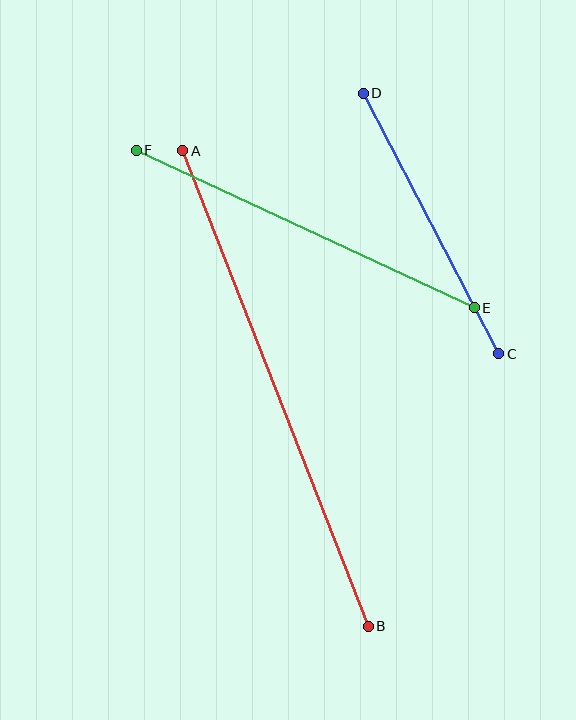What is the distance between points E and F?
The distance is approximately 373 pixels.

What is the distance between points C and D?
The distance is approximately 293 pixels.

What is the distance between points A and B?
The distance is approximately 510 pixels.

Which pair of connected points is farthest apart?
Points A and B are farthest apart.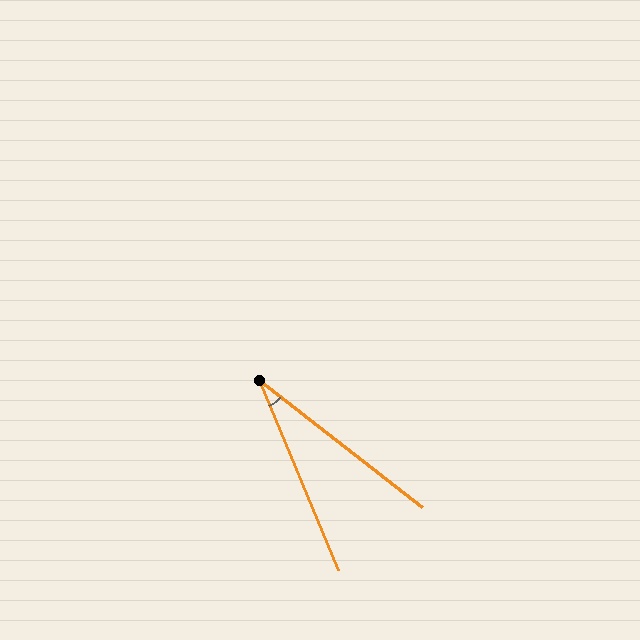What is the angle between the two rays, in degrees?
Approximately 30 degrees.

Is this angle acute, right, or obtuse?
It is acute.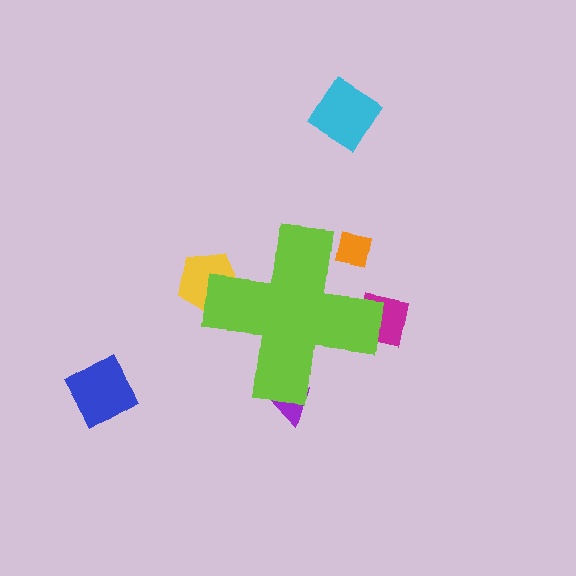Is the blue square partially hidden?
No, the blue square is fully visible.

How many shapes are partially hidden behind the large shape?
4 shapes are partially hidden.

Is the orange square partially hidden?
Yes, the orange square is partially hidden behind the lime cross.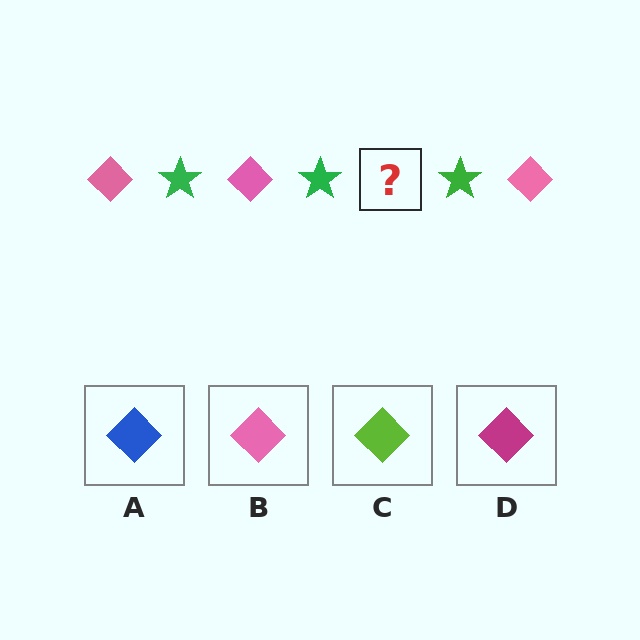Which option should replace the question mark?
Option B.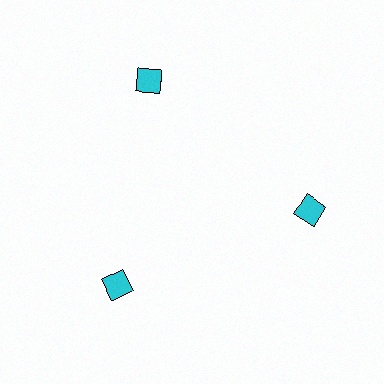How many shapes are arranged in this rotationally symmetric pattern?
There are 3 shapes, arranged in 3 groups of 1.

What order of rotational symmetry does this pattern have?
This pattern has 3-fold rotational symmetry.